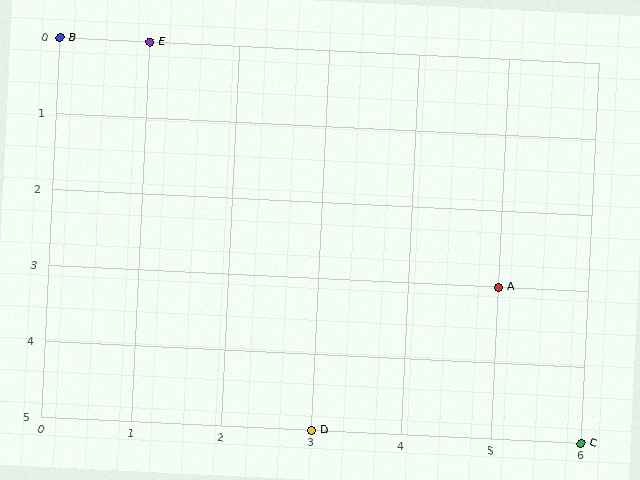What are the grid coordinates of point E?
Point E is at grid coordinates (1, 0).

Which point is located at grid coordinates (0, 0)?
Point B is at (0, 0).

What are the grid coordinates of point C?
Point C is at grid coordinates (6, 5).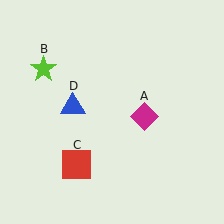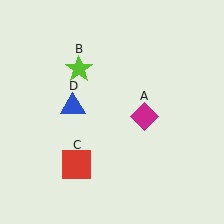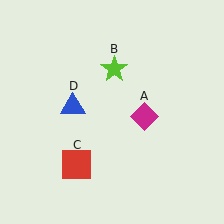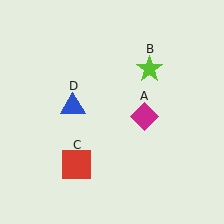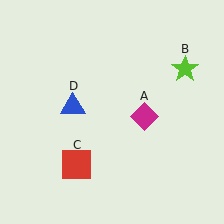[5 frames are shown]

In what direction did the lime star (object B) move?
The lime star (object B) moved right.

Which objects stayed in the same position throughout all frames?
Magenta diamond (object A) and red square (object C) and blue triangle (object D) remained stationary.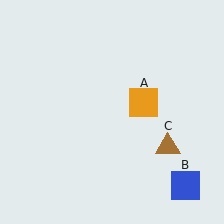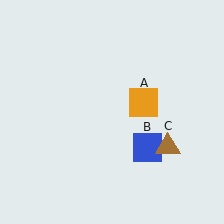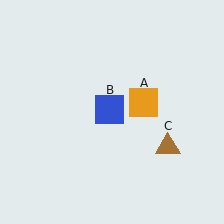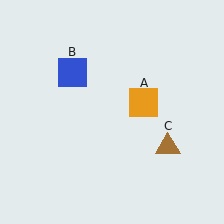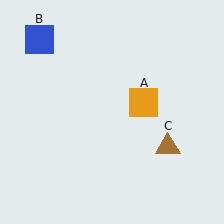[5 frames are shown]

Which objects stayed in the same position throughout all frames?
Orange square (object A) and brown triangle (object C) remained stationary.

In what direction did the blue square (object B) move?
The blue square (object B) moved up and to the left.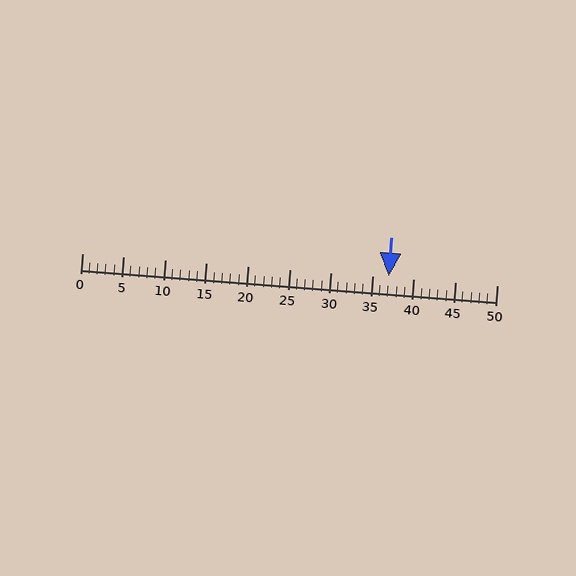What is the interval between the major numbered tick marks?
The major tick marks are spaced 5 units apart.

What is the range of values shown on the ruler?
The ruler shows values from 0 to 50.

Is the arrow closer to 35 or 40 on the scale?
The arrow is closer to 35.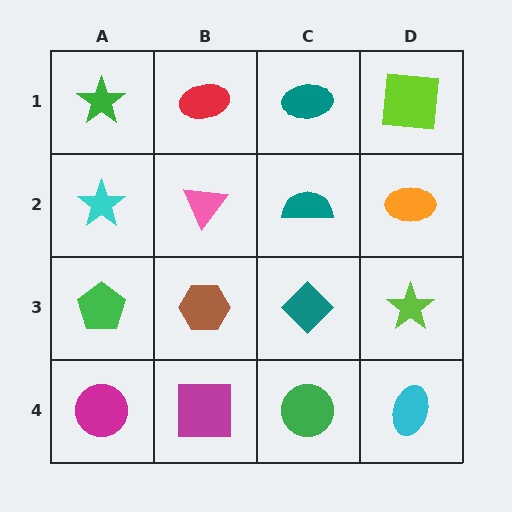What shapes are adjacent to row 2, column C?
A teal ellipse (row 1, column C), a teal diamond (row 3, column C), a pink triangle (row 2, column B), an orange ellipse (row 2, column D).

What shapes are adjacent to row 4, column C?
A teal diamond (row 3, column C), a magenta square (row 4, column B), a cyan ellipse (row 4, column D).